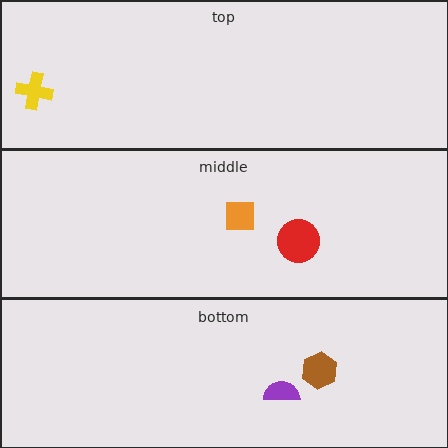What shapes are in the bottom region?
The purple semicircle, the brown hexagon.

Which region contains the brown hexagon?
The bottom region.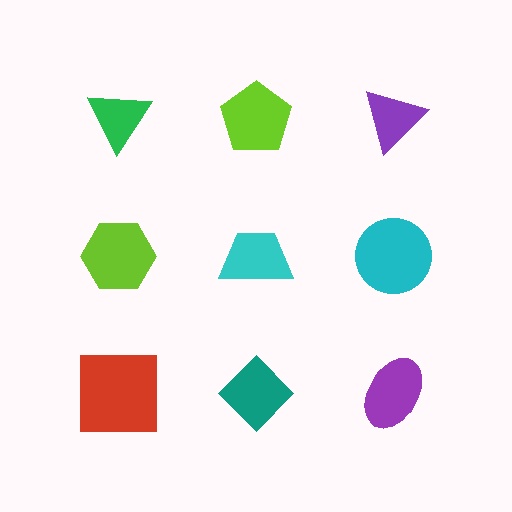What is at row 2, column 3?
A cyan circle.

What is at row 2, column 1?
A lime hexagon.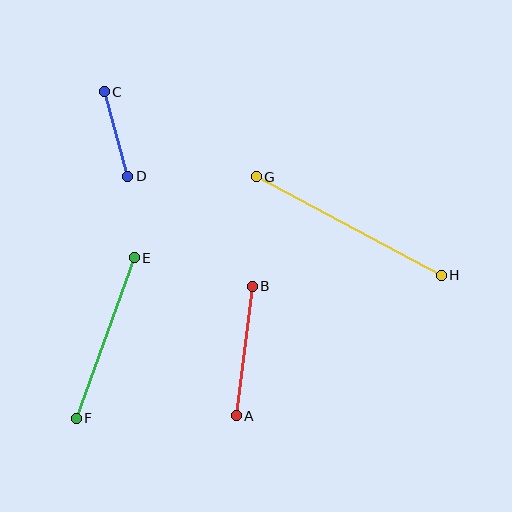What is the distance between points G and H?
The distance is approximately 209 pixels.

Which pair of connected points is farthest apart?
Points G and H are farthest apart.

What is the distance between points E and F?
The distance is approximately 171 pixels.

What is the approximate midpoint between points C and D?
The midpoint is at approximately (116, 134) pixels.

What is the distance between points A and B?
The distance is approximately 130 pixels.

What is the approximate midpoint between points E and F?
The midpoint is at approximately (105, 338) pixels.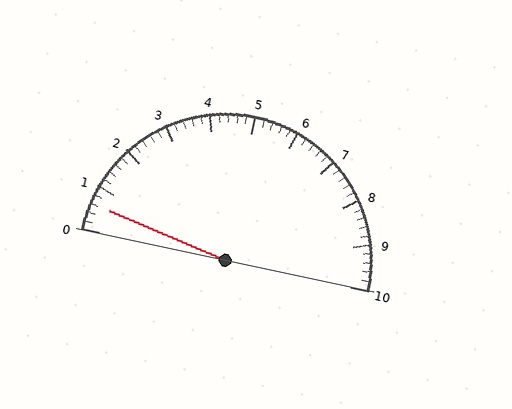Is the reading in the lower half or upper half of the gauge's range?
The reading is in the lower half of the range (0 to 10).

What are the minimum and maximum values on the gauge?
The gauge ranges from 0 to 10.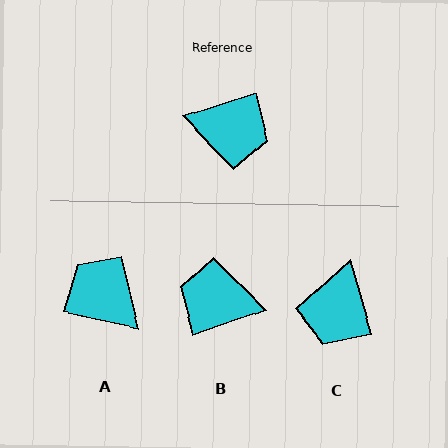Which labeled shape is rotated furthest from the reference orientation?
B, about 179 degrees away.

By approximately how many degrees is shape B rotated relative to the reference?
Approximately 179 degrees clockwise.